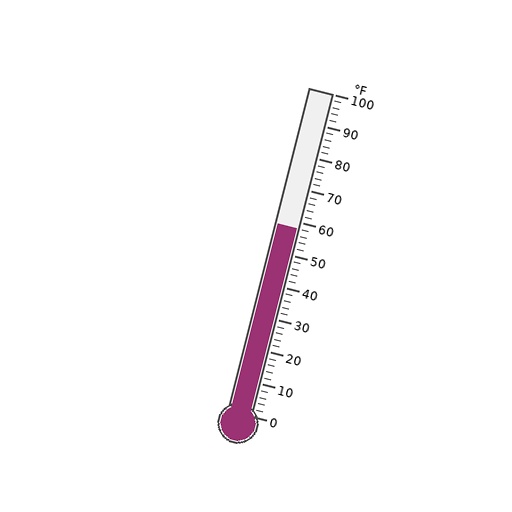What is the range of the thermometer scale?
The thermometer scale ranges from 0°F to 100°F.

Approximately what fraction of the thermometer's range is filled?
The thermometer is filled to approximately 60% of its range.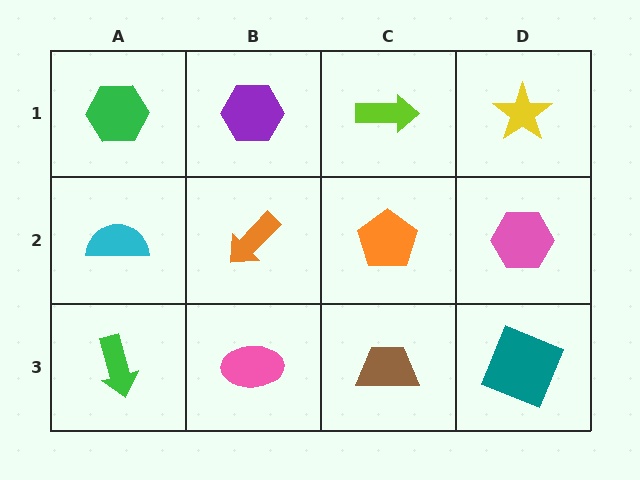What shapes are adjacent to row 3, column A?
A cyan semicircle (row 2, column A), a pink ellipse (row 3, column B).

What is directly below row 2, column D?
A teal square.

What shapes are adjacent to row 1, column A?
A cyan semicircle (row 2, column A), a purple hexagon (row 1, column B).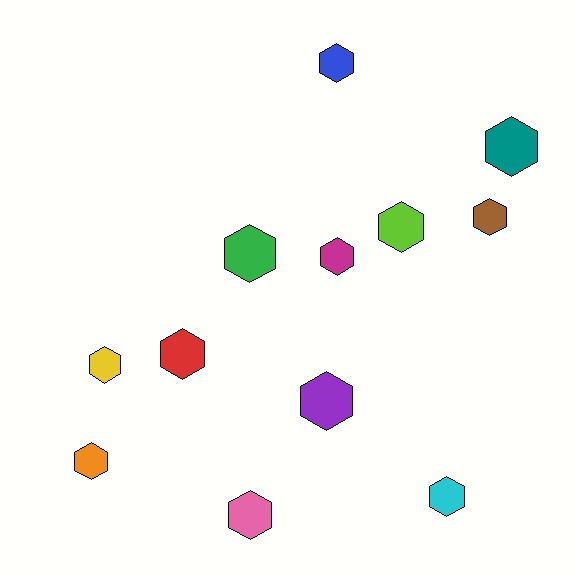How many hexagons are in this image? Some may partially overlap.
There are 12 hexagons.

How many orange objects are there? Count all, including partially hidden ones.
There is 1 orange object.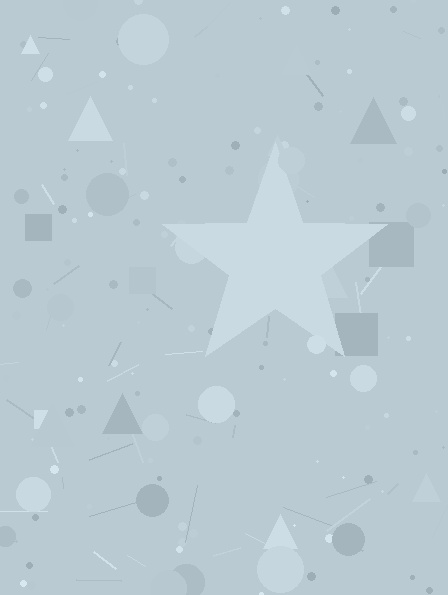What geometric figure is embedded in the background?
A star is embedded in the background.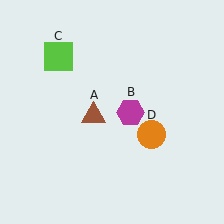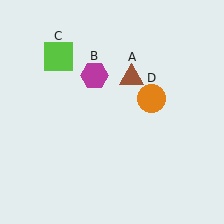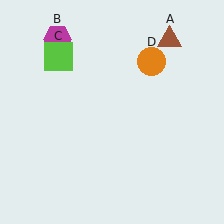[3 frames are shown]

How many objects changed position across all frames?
3 objects changed position: brown triangle (object A), magenta hexagon (object B), orange circle (object D).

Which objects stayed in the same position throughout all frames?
Lime square (object C) remained stationary.